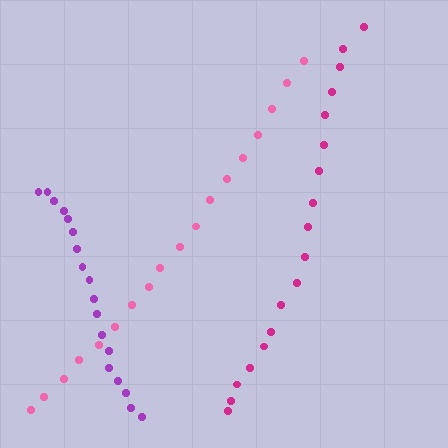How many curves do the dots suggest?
There are 3 distinct paths.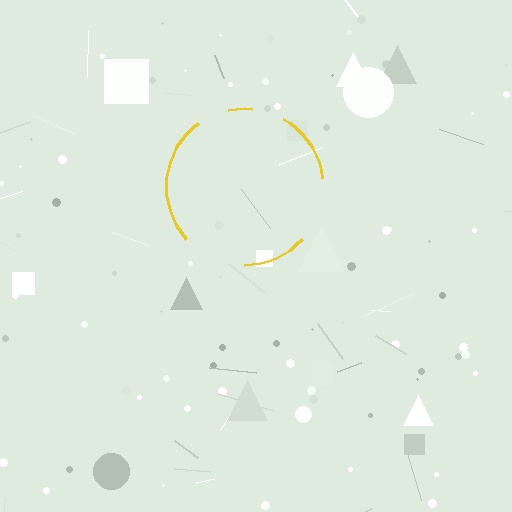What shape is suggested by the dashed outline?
The dashed outline suggests a circle.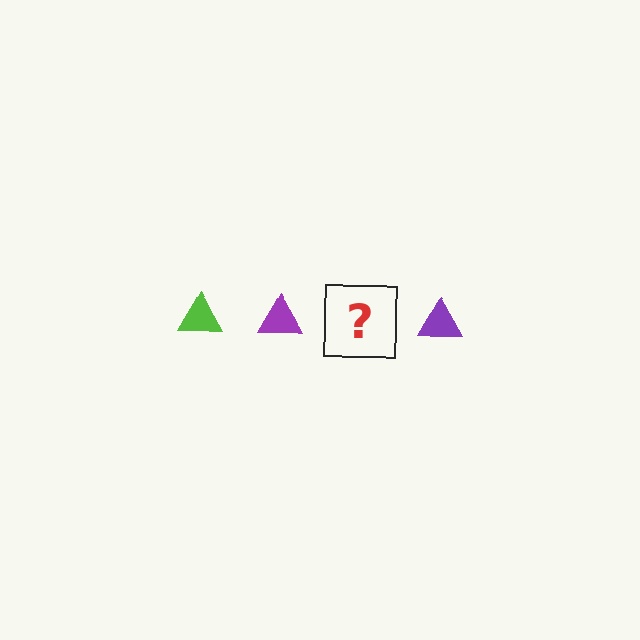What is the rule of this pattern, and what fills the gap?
The rule is that the pattern cycles through lime, purple triangles. The gap should be filled with a lime triangle.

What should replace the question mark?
The question mark should be replaced with a lime triangle.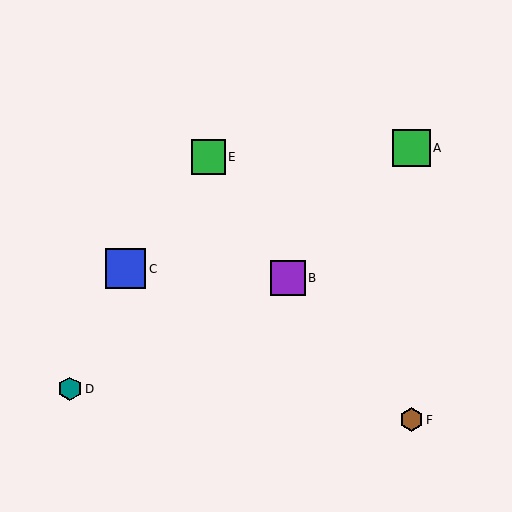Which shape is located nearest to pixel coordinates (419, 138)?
The green square (labeled A) at (412, 148) is nearest to that location.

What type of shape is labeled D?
Shape D is a teal hexagon.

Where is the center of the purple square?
The center of the purple square is at (288, 278).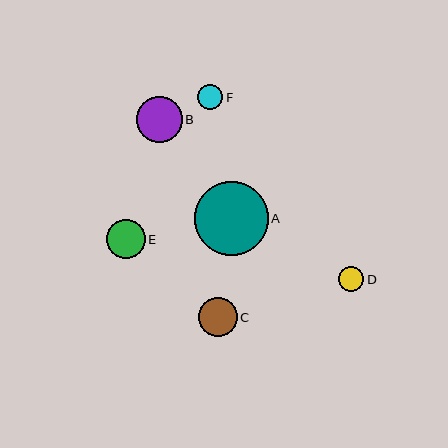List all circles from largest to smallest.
From largest to smallest: A, B, C, E, D, F.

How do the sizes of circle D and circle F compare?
Circle D and circle F are approximately the same size.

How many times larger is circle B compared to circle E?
Circle B is approximately 1.2 times the size of circle E.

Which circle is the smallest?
Circle F is the smallest with a size of approximately 25 pixels.